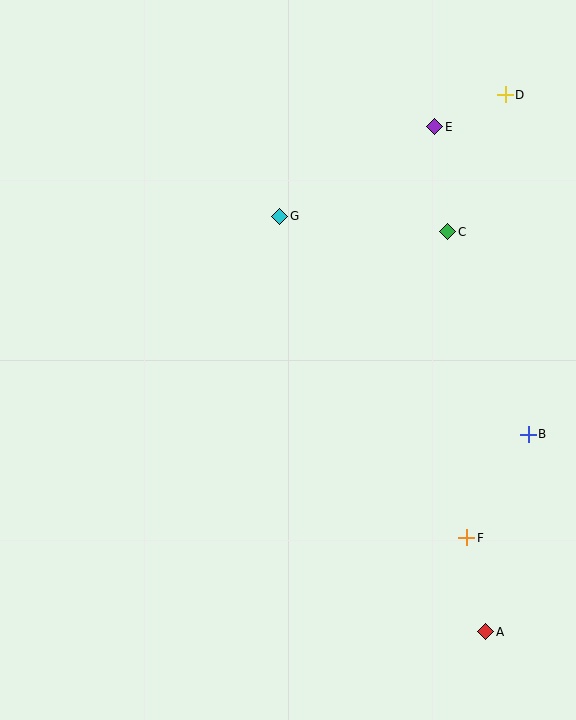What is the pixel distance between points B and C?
The distance between B and C is 218 pixels.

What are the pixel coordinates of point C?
Point C is at (448, 232).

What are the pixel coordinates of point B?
Point B is at (528, 435).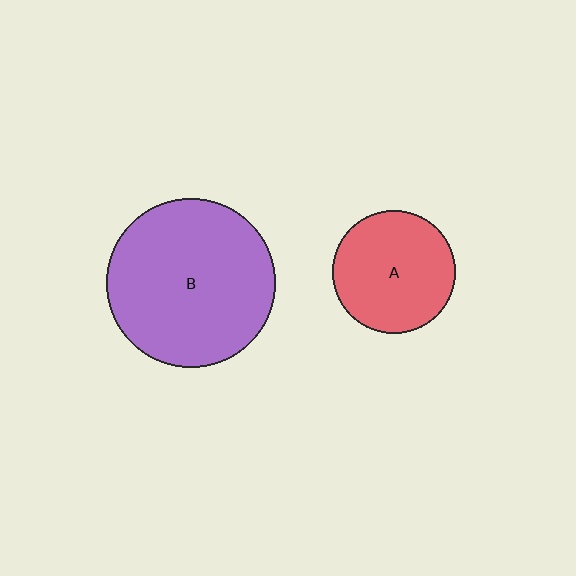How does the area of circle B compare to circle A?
Approximately 1.9 times.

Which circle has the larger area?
Circle B (purple).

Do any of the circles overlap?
No, none of the circles overlap.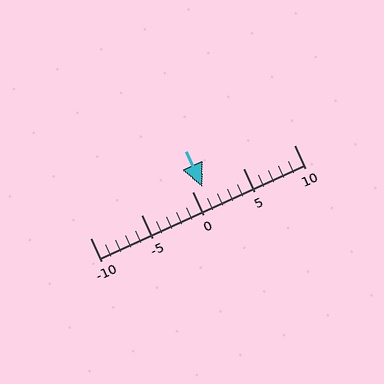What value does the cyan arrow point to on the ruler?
The cyan arrow points to approximately 1.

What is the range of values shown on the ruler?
The ruler shows values from -10 to 10.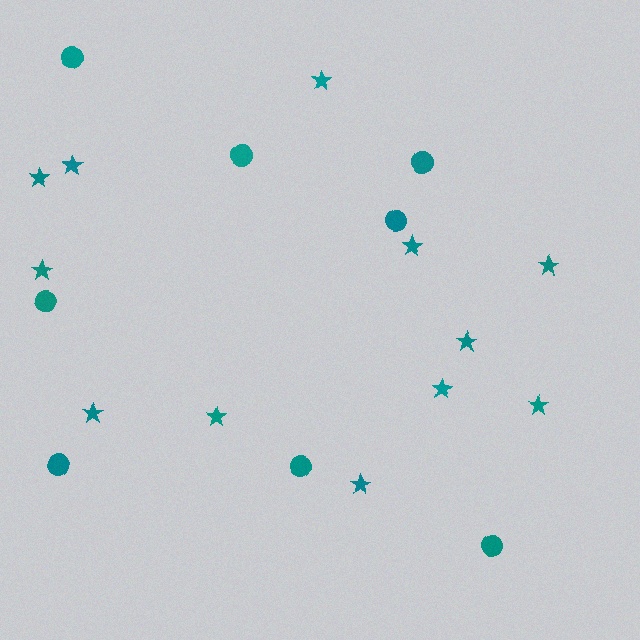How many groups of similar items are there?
There are 2 groups: one group of stars (12) and one group of circles (8).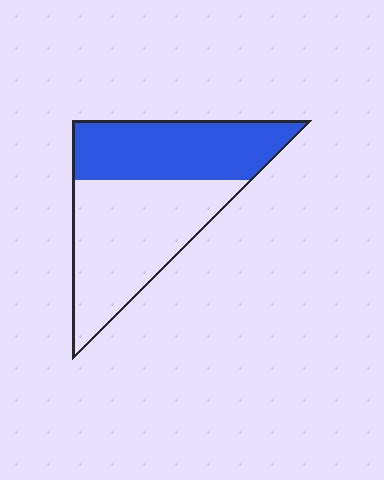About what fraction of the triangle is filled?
About two fifths (2/5).